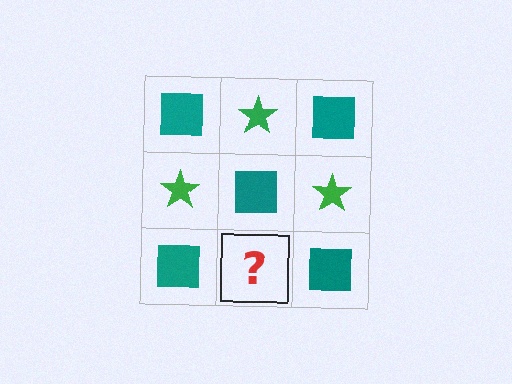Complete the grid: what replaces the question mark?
The question mark should be replaced with a green star.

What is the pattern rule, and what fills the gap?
The rule is that it alternates teal square and green star in a checkerboard pattern. The gap should be filled with a green star.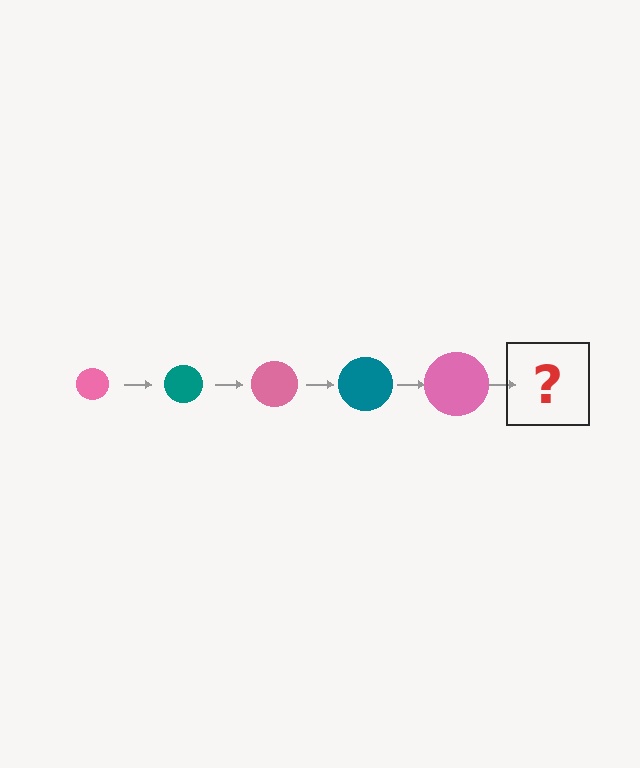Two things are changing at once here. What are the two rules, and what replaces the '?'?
The two rules are that the circle grows larger each step and the color cycles through pink and teal. The '?' should be a teal circle, larger than the previous one.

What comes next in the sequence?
The next element should be a teal circle, larger than the previous one.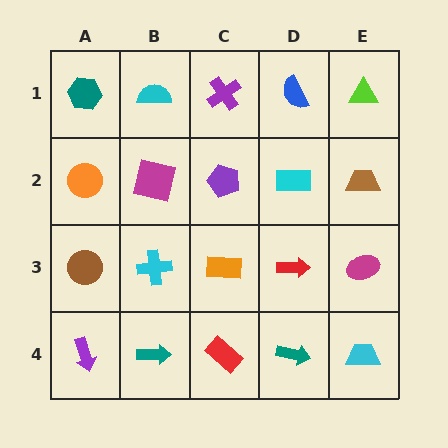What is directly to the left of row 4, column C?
A teal arrow.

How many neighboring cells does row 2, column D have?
4.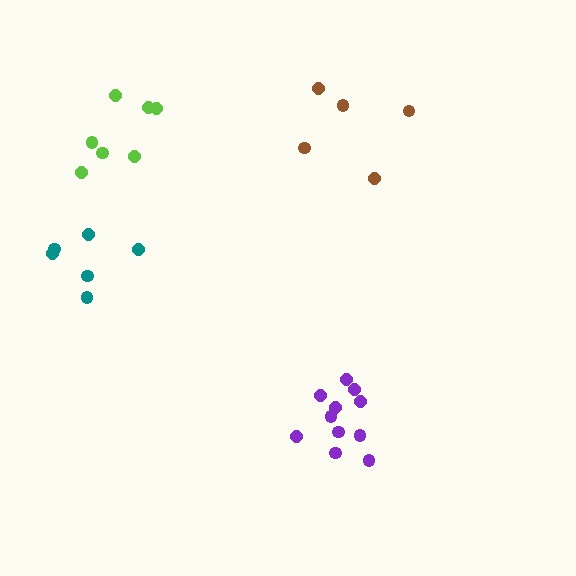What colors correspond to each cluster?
The clusters are colored: lime, brown, purple, teal.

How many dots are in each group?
Group 1: 7 dots, Group 2: 5 dots, Group 3: 11 dots, Group 4: 6 dots (29 total).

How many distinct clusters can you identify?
There are 4 distinct clusters.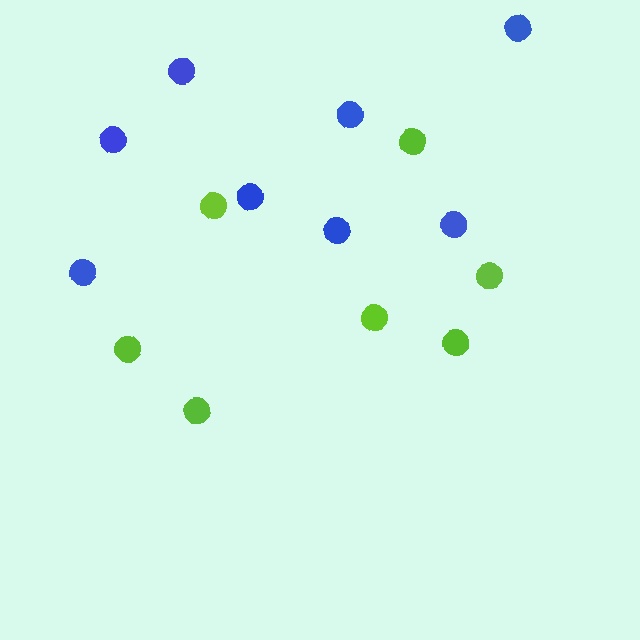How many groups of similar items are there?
There are 2 groups: one group of blue circles (8) and one group of lime circles (7).